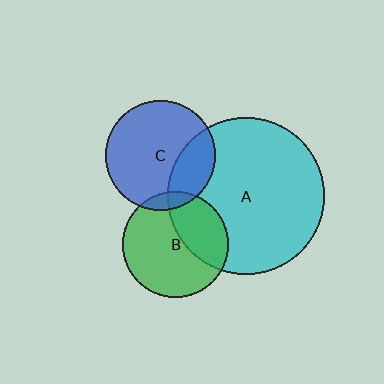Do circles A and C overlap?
Yes.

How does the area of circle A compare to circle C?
Approximately 2.0 times.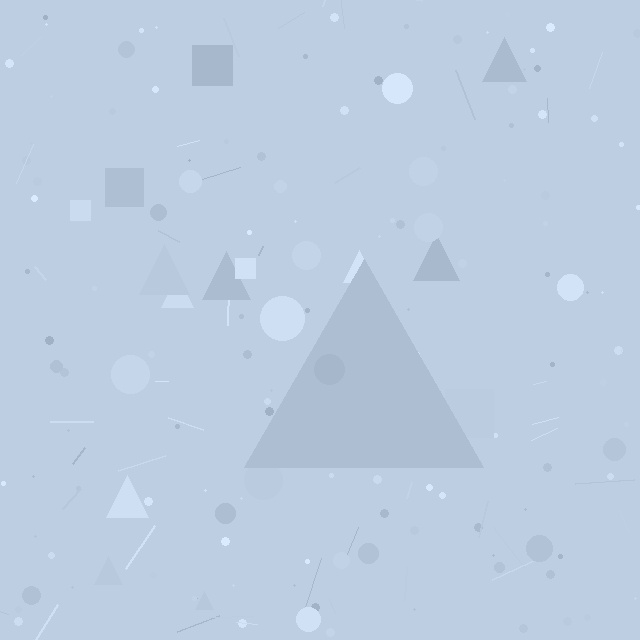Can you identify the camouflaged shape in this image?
The camouflaged shape is a triangle.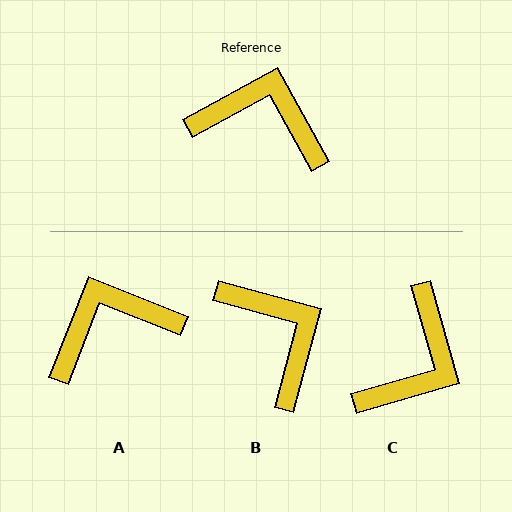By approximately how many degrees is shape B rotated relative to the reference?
Approximately 44 degrees clockwise.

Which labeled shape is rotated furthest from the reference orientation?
C, about 103 degrees away.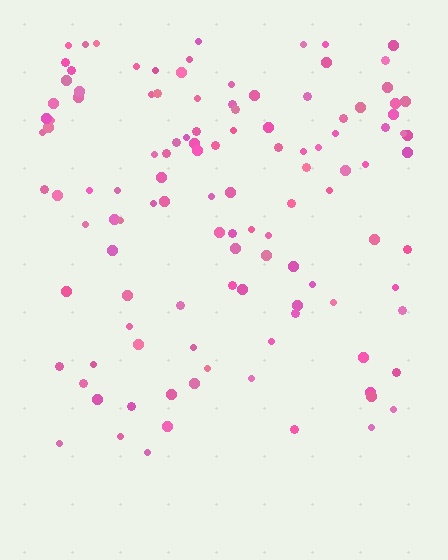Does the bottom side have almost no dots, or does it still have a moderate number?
Still a moderate number, just noticeably fewer than the top.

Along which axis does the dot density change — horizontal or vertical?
Vertical.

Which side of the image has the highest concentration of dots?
The top.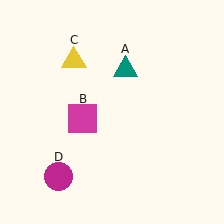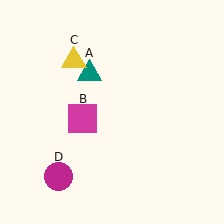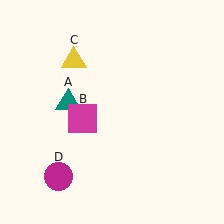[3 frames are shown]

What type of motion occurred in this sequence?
The teal triangle (object A) rotated counterclockwise around the center of the scene.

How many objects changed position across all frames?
1 object changed position: teal triangle (object A).